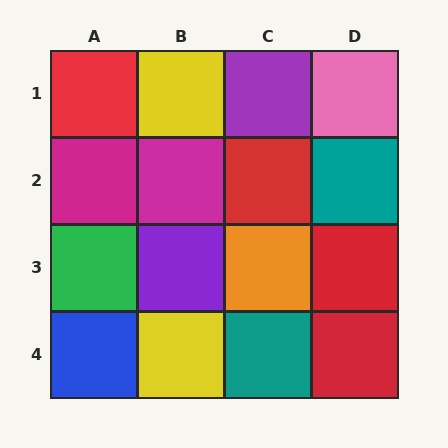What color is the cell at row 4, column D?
Red.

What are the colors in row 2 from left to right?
Magenta, magenta, red, teal.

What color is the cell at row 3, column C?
Orange.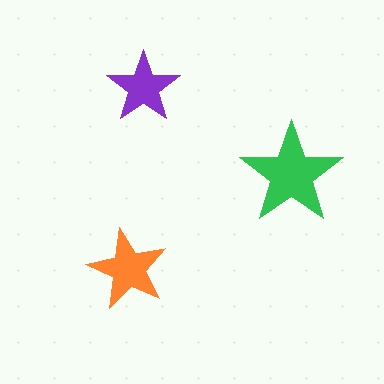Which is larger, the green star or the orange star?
The green one.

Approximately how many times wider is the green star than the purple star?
About 1.5 times wider.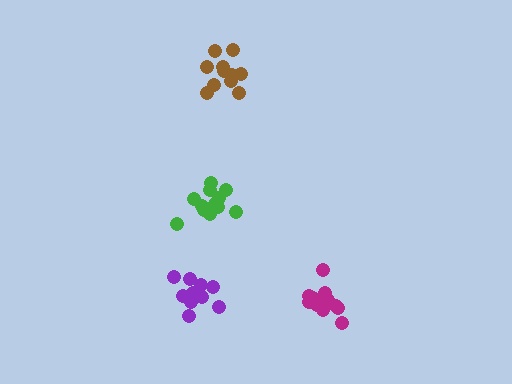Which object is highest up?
The brown cluster is topmost.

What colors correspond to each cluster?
The clusters are colored: purple, green, brown, magenta.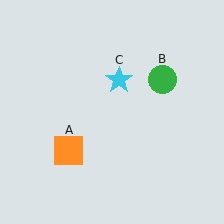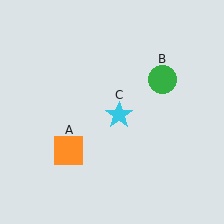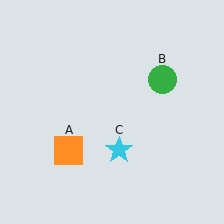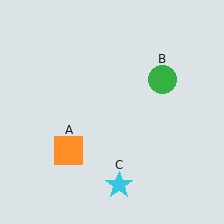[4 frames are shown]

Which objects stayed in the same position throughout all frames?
Orange square (object A) and green circle (object B) remained stationary.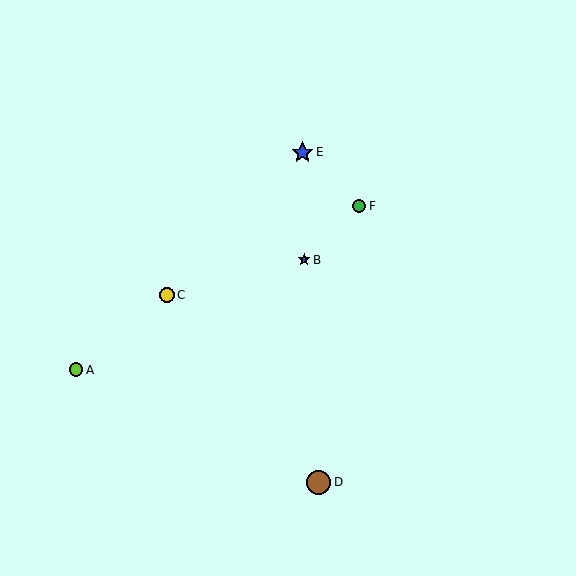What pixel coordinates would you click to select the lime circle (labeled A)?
Click at (76, 370) to select the lime circle A.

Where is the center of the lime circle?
The center of the lime circle is at (76, 370).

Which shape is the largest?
The brown circle (labeled D) is the largest.